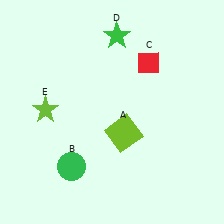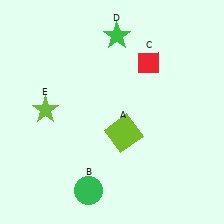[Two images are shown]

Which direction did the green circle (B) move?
The green circle (B) moved down.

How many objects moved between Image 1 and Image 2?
1 object moved between the two images.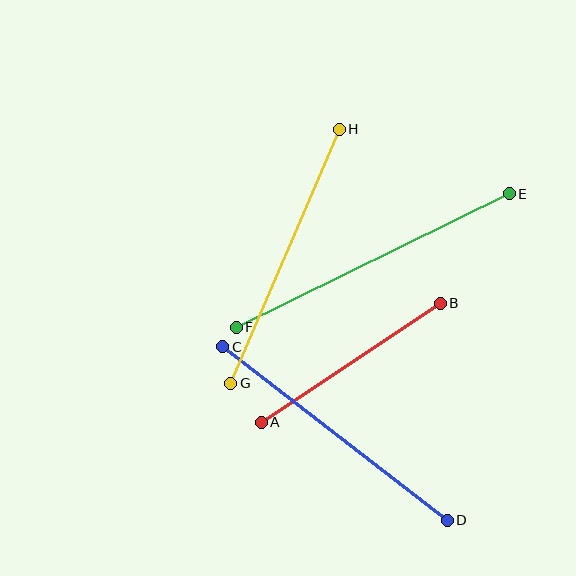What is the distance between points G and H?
The distance is approximately 276 pixels.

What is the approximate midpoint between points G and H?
The midpoint is at approximately (285, 256) pixels.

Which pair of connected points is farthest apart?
Points E and F are farthest apart.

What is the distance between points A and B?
The distance is approximately 215 pixels.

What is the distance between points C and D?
The distance is approximately 284 pixels.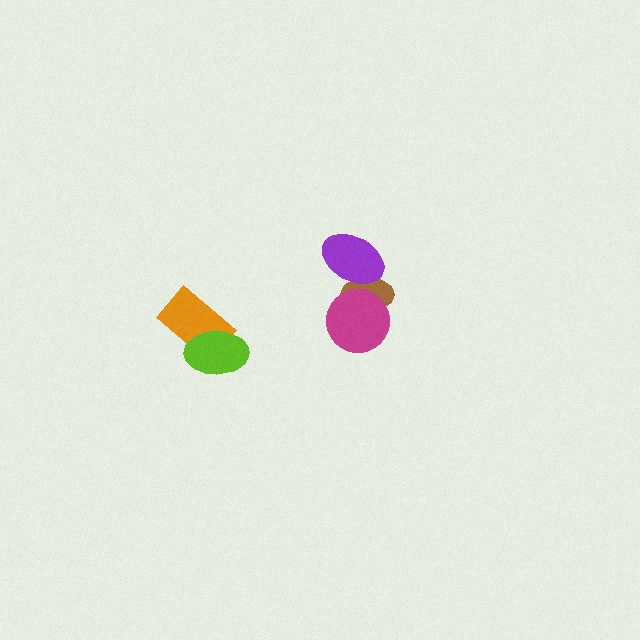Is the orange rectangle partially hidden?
Yes, it is partially covered by another shape.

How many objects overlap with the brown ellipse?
2 objects overlap with the brown ellipse.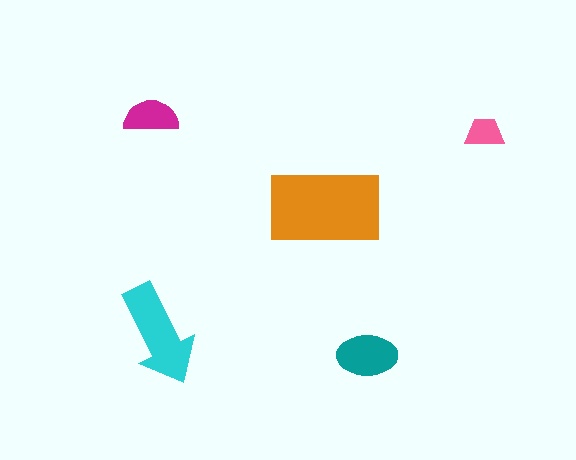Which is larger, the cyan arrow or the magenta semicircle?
The cyan arrow.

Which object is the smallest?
The pink trapezoid.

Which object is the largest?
The orange rectangle.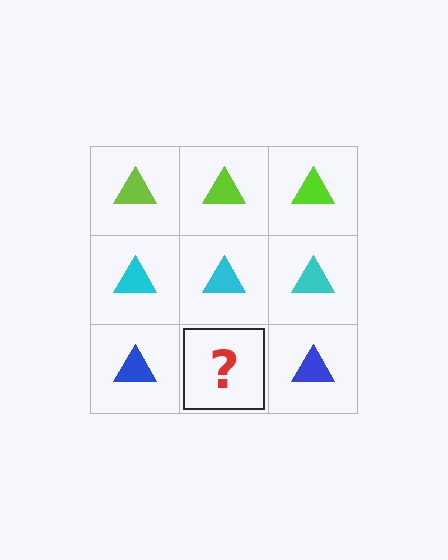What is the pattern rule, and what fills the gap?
The rule is that each row has a consistent color. The gap should be filled with a blue triangle.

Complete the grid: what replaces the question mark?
The question mark should be replaced with a blue triangle.